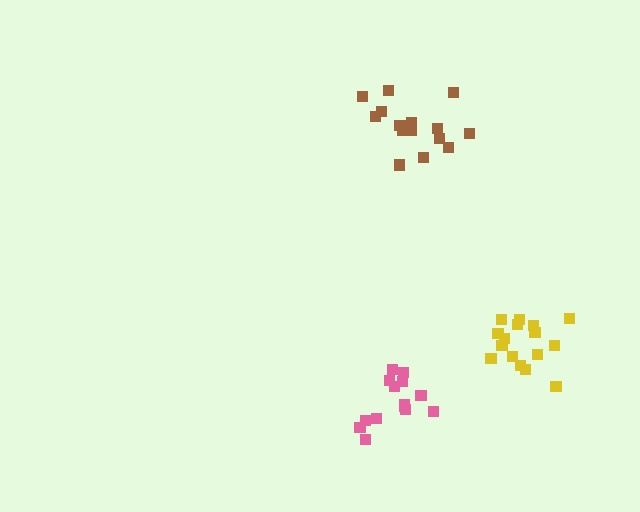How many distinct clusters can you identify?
There are 3 distinct clusters.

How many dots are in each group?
Group 1: 14 dots, Group 2: 16 dots, Group 3: 15 dots (45 total).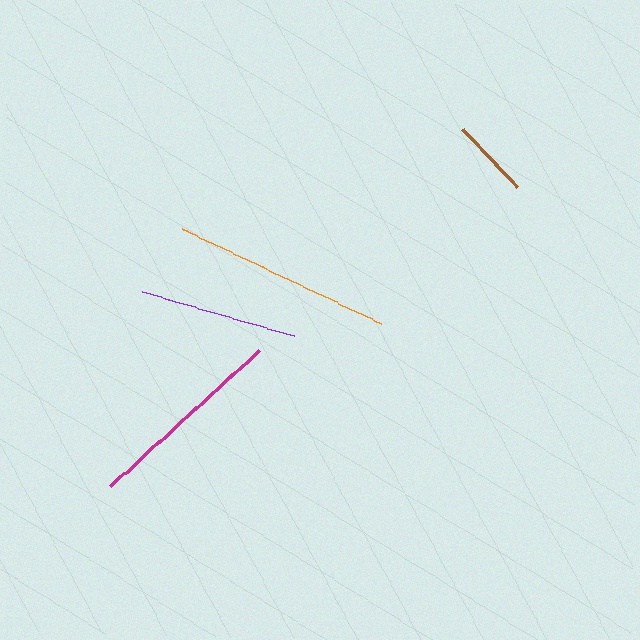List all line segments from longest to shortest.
From longest to shortest: orange, magenta, purple, brown.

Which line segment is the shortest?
The brown line is the shortest at approximately 80 pixels.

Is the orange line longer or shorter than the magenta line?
The orange line is longer than the magenta line.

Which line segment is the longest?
The orange line is the longest at approximately 221 pixels.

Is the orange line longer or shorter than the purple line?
The orange line is longer than the purple line.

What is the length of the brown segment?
The brown segment is approximately 80 pixels long.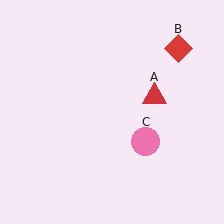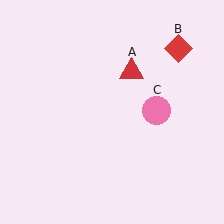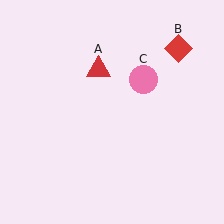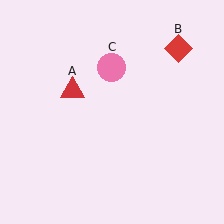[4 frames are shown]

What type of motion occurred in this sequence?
The red triangle (object A), pink circle (object C) rotated counterclockwise around the center of the scene.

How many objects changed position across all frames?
2 objects changed position: red triangle (object A), pink circle (object C).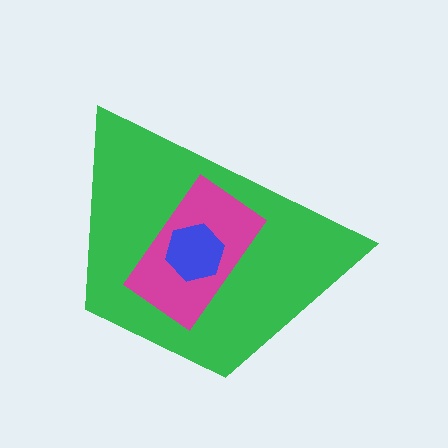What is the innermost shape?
The blue hexagon.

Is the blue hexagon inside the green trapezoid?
Yes.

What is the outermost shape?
The green trapezoid.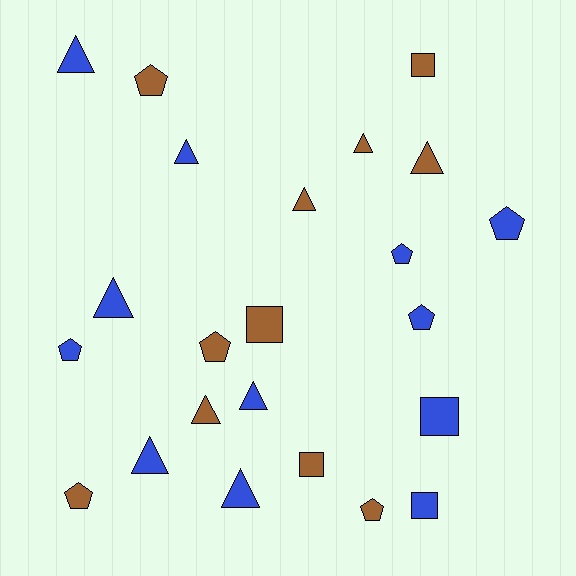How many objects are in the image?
There are 23 objects.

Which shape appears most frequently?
Triangle, with 10 objects.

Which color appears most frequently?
Blue, with 12 objects.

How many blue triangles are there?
There are 6 blue triangles.